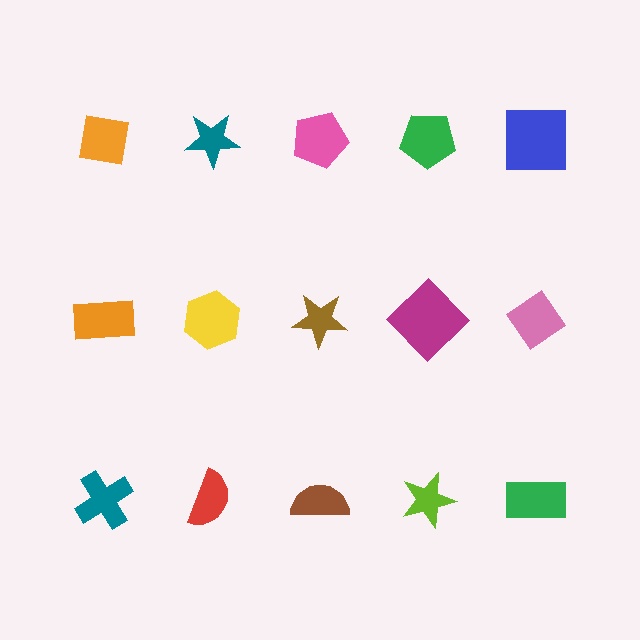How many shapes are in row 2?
5 shapes.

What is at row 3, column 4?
A lime star.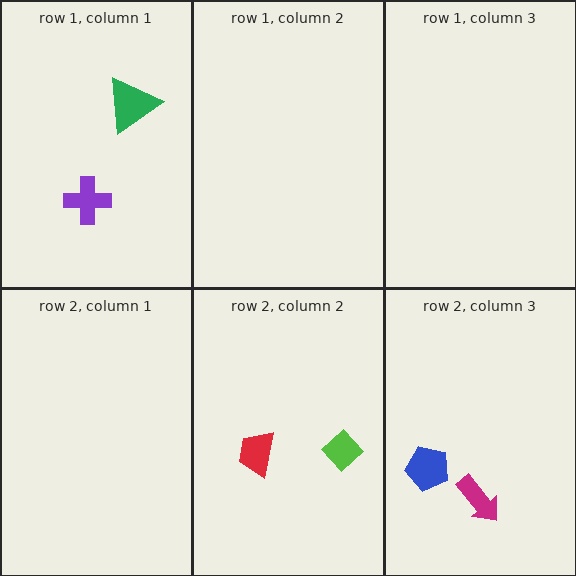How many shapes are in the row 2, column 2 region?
2.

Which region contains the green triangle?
The row 1, column 1 region.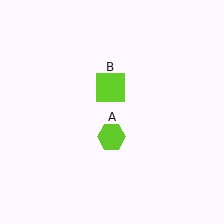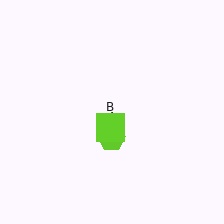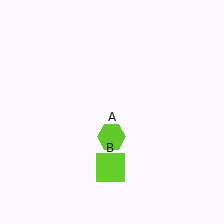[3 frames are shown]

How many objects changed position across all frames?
1 object changed position: lime square (object B).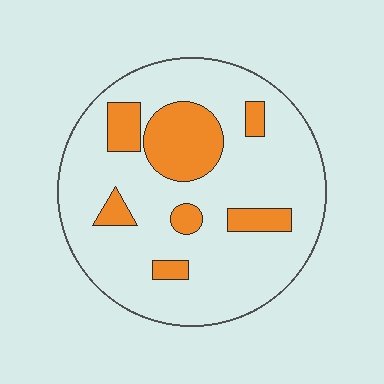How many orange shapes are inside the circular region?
7.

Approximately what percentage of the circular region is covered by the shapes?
Approximately 20%.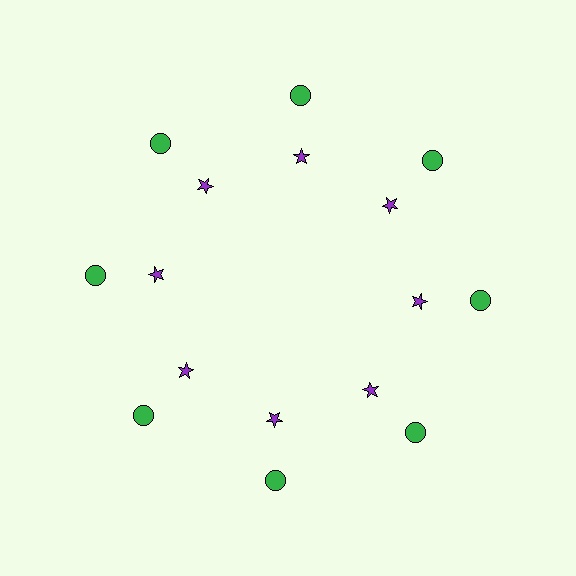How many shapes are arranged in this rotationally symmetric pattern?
There are 16 shapes, arranged in 8 groups of 2.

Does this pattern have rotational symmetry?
Yes, this pattern has 8-fold rotational symmetry. It looks the same after rotating 45 degrees around the center.